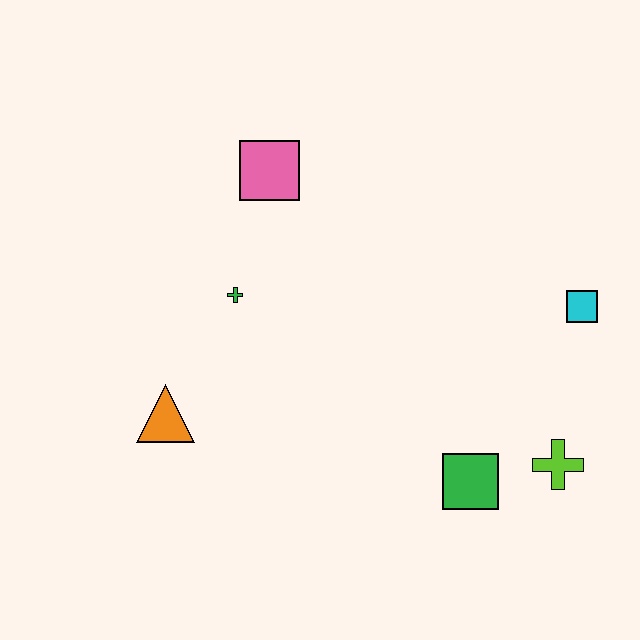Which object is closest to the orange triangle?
The green cross is closest to the orange triangle.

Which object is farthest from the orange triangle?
The cyan square is farthest from the orange triangle.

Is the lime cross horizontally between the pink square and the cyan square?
Yes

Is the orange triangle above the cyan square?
No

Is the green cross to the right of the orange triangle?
Yes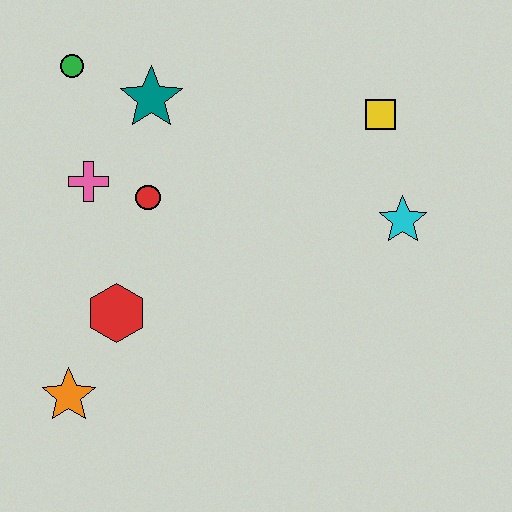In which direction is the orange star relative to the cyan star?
The orange star is to the left of the cyan star.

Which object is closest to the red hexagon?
The orange star is closest to the red hexagon.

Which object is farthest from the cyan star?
The orange star is farthest from the cyan star.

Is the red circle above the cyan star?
Yes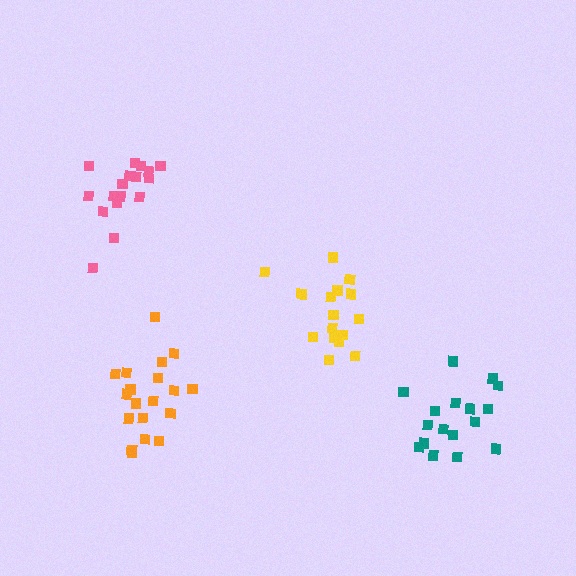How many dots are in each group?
Group 1: 17 dots, Group 2: 19 dots, Group 3: 17 dots, Group 4: 17 dots (70 total).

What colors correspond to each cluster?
The clusters are colored: pink, orange, teal, yellow.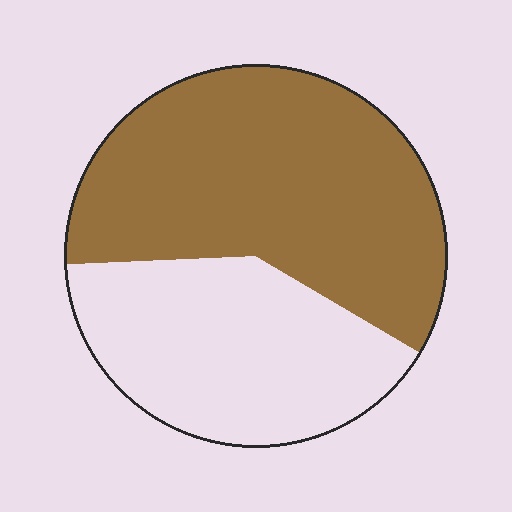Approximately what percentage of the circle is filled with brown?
Approximately 60%.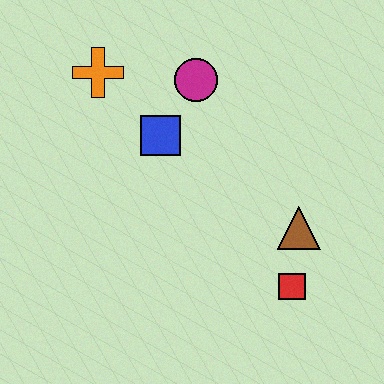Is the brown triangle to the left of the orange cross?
No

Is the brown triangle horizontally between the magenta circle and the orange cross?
No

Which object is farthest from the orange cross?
The red square is farthest from the orange cross.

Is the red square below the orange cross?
Yes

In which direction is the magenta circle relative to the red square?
The magenta circle is above the red square.